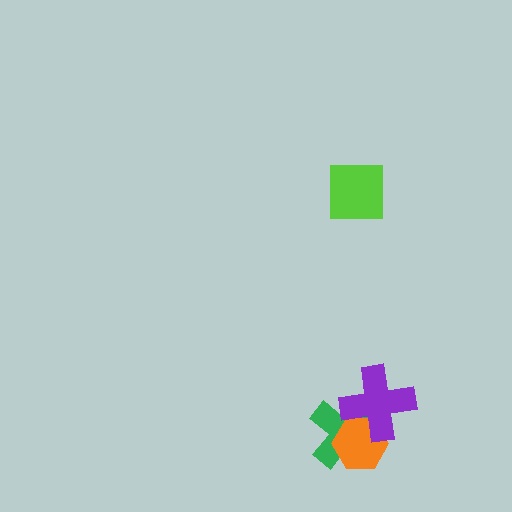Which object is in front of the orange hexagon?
The purple cross is in front of the orange hexagon.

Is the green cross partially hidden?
Yes, it is partially covered by another shape.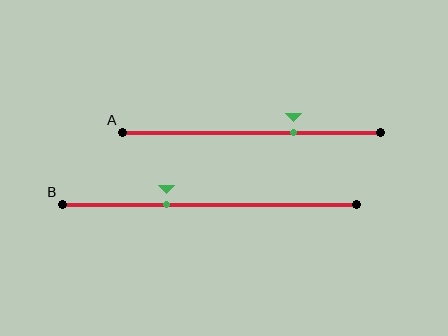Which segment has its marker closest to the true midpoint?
Segment B has its marker closest to the true midpoint.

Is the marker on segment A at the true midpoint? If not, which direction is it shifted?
No, the marker on segment A is shifted to the right by about 16% of the segment length.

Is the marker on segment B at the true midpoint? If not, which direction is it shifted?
No, the marker on segment B is shifted to the left by about 15% of the segment length.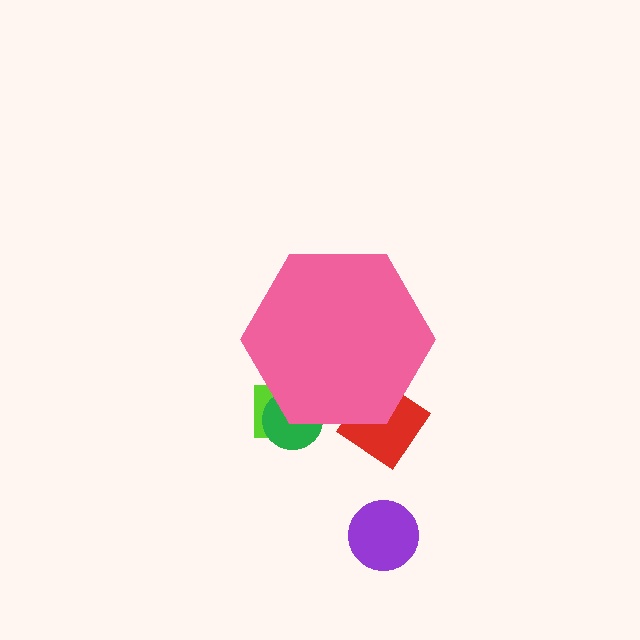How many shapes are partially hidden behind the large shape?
3 shapes are partially hidden.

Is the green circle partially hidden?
Yes, the green circle is partially hidden behind the pink hexagon.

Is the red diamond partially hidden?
Yes, the red diamond is partially hidden behind the pink hexagon.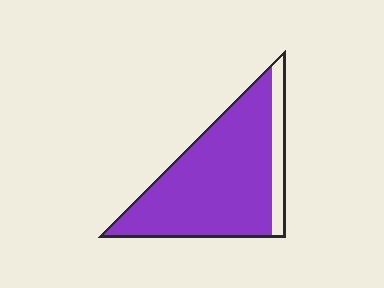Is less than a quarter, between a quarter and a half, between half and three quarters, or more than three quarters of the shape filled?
More than three quarters.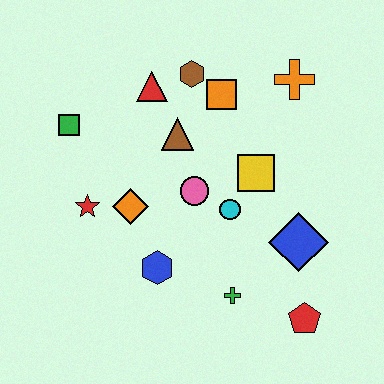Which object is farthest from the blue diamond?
The green square is farthest from the blue diamond.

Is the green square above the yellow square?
Yes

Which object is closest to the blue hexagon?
The orange diamond is closest to the blue hexagon.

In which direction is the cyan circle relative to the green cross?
The cyan circle is above the green cross.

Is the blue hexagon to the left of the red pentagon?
Yes